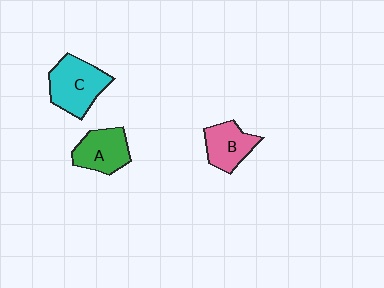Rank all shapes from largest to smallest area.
From largest to smallest: C (cyan), A (green), B (pink).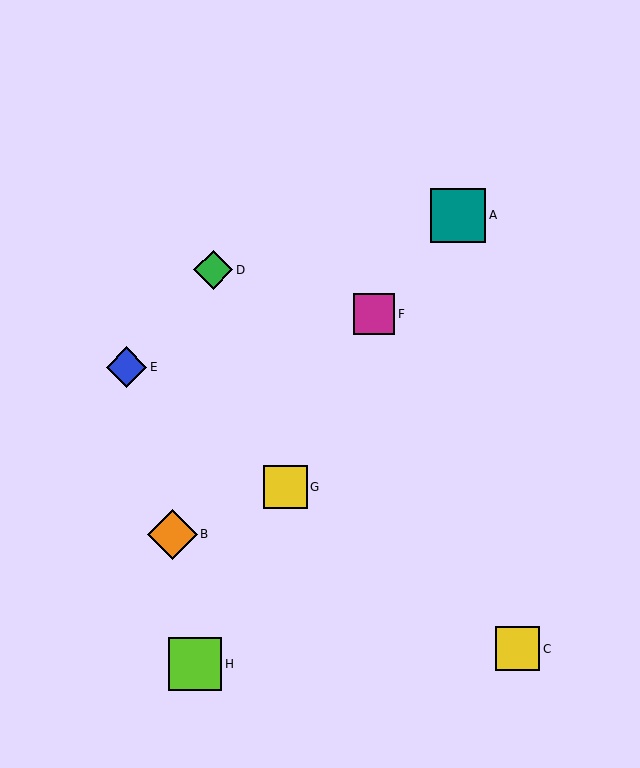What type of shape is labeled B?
Shape B is an orange diamond.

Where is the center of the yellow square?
The center of the yellow square is at (285, 487).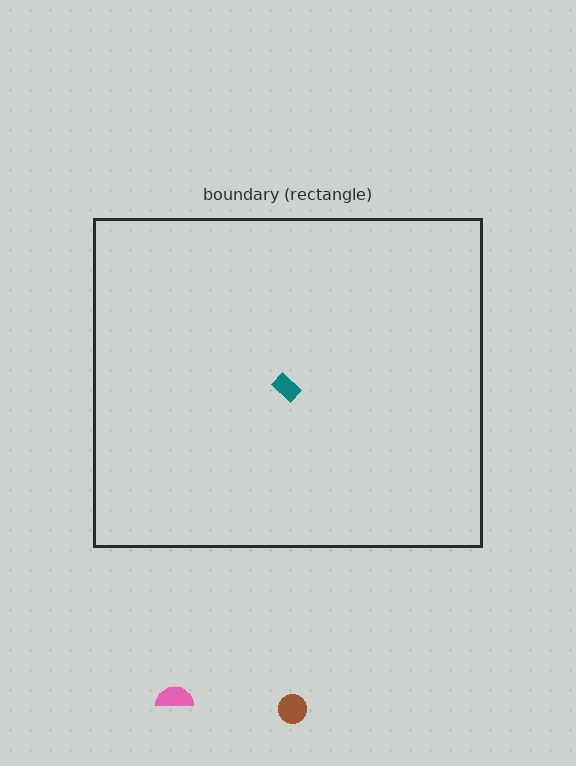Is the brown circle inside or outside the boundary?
Outside.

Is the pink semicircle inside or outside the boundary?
Outside.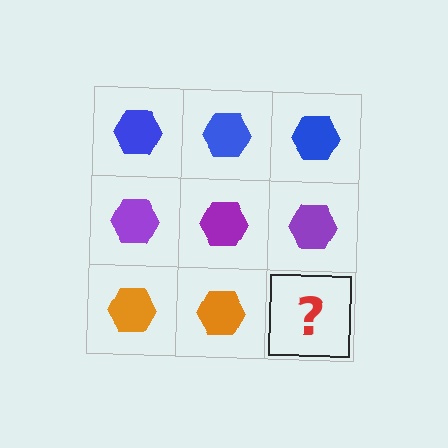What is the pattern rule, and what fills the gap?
The rule is that each row has a consistent color. The gap should be filled with an orange hexagon.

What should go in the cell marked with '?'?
The missing cell should contain an orange hexagon.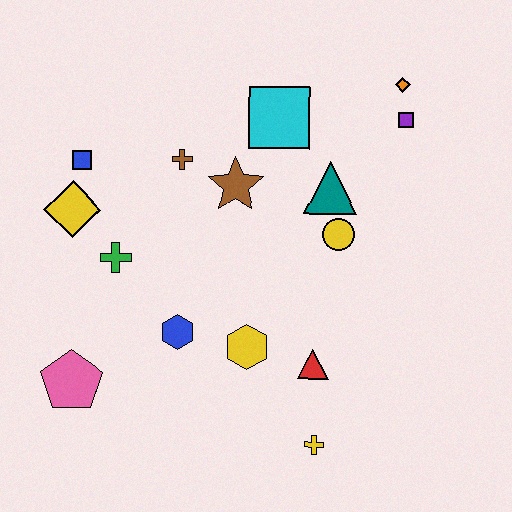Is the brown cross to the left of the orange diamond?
Yes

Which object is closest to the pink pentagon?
The blue hexagon is closest to the pink pentagon.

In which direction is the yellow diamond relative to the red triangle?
The yellow diamond is to the left of the red triangle.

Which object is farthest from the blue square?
The yellow cross is farthest from the blue square.